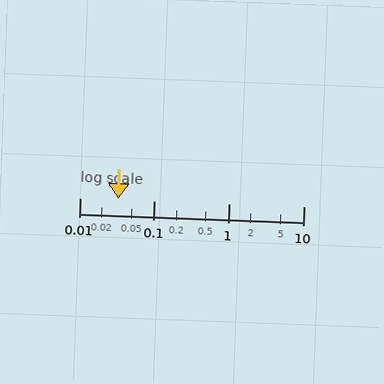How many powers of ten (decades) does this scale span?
The scale spans 3 decades, from 0.01 to 10.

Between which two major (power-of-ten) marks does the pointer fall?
The pointer is between 0.01 and 0.1.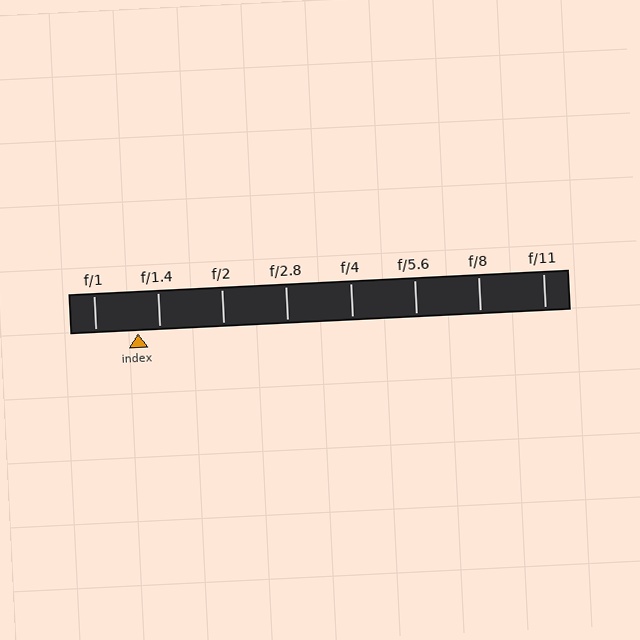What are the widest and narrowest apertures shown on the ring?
The widest aperture shown is f/1 and the narrowest is f/11.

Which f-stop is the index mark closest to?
The index mark is closest to f/1.4.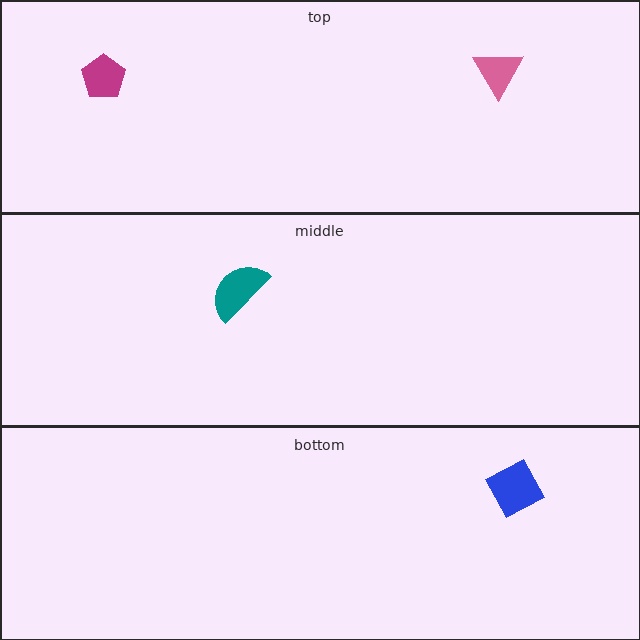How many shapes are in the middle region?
1.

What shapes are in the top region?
The magenta pentagon, the pink triangle.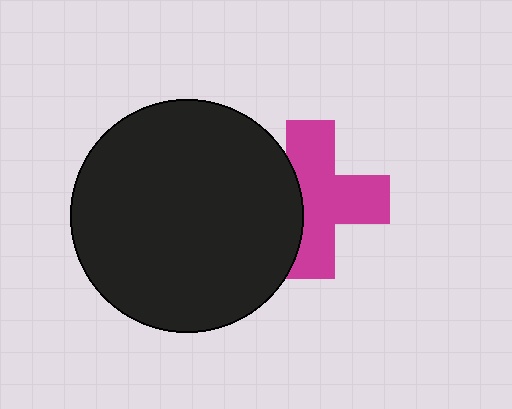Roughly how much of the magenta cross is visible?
Most of it is visible (roughly 68%).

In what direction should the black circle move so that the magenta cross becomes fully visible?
The black circle should move left. That is the shortest direction to clear the overlap and leave the magenta cross fully visible.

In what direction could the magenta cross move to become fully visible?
The magenta cross could move right. That would shift it out from behind the black circle entirely.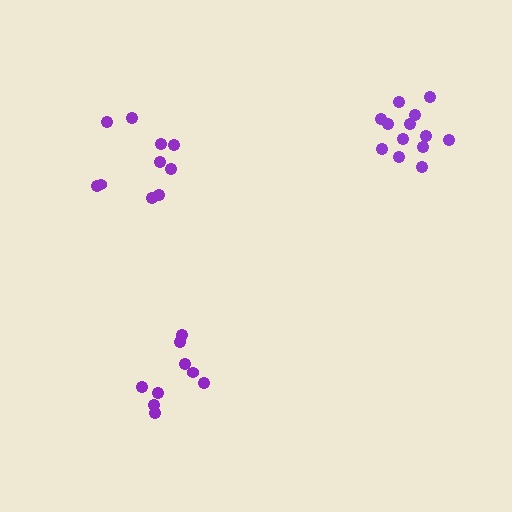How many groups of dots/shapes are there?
There are 3 groups.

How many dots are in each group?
Group 1: 10 dots, Group 2: 9 dots, Group 3: 13 dots (32 total).